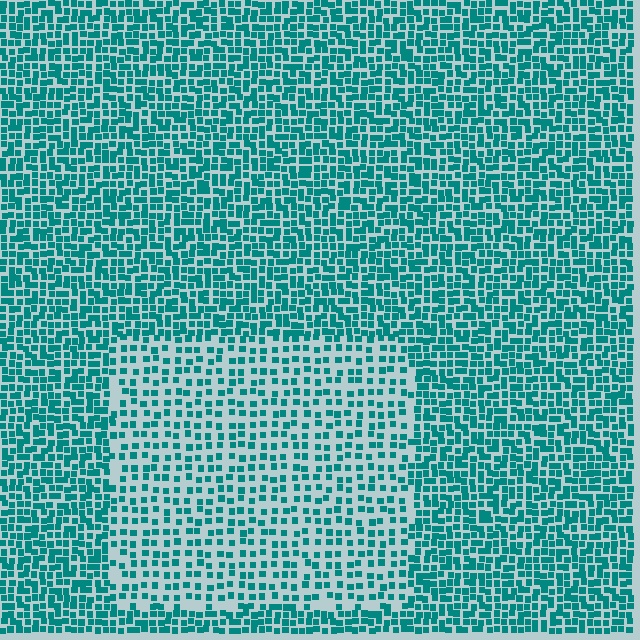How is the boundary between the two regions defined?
The boundary is defined by a change in element density (approximately 1.9x ratio). All elements are the same color, size, and shape.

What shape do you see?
I see a rectangle.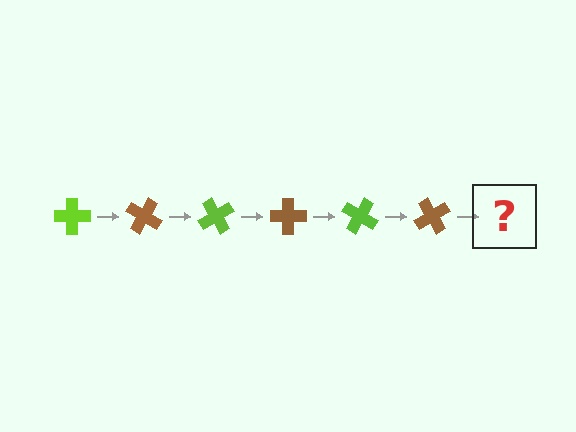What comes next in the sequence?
The next element should be a lime cross, rotated 180 degrees from the start.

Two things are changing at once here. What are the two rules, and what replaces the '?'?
The two rules are that it rotates 30 degrees each step and the color cycles through lime and brown. The '?' should be a lime cross, rotated 180 degrees from the start.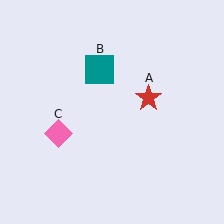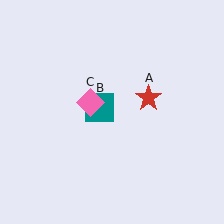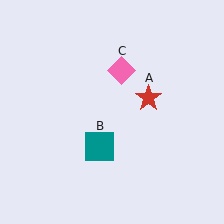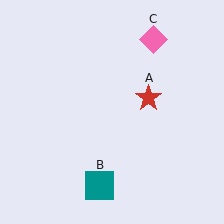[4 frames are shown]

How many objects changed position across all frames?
2 objects changed position: teal square (object B), pink diamond (object C).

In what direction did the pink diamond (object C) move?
The pink diamond (object C) moved up and to the right.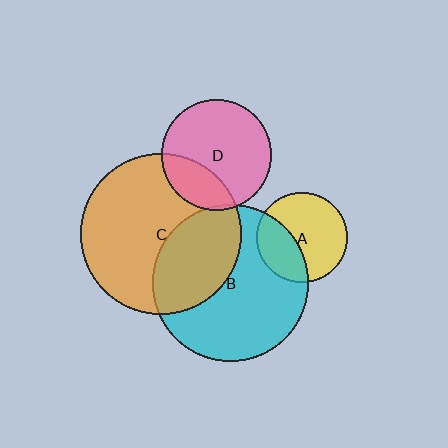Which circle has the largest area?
Circle C (orange).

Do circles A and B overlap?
Yes.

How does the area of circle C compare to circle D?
Approximately 2.1 times.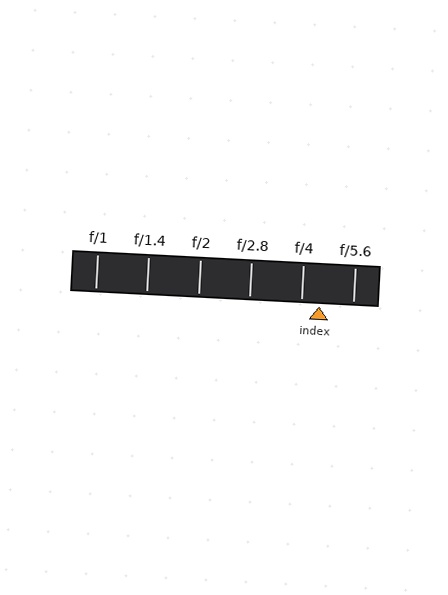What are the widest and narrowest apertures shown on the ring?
The widest aperture shown is f/1 and the narrowest is f/5.6.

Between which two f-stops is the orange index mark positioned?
The index mark is between f/4 and f/5.6.